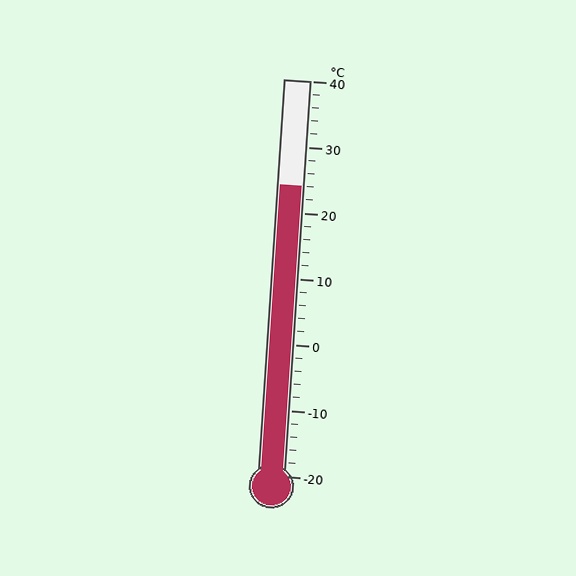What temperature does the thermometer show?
The thermometer shows approximately 24°C.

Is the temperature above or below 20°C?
The temperature is above 20°C.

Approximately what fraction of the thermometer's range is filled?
The thermometer is filled to approximately 75% of its range.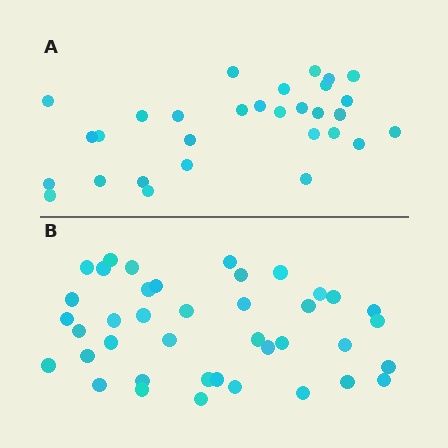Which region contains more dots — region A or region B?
Region B (the bottom region) has more dots.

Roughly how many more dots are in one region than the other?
Region B has roughly 10 or so more dots than region A.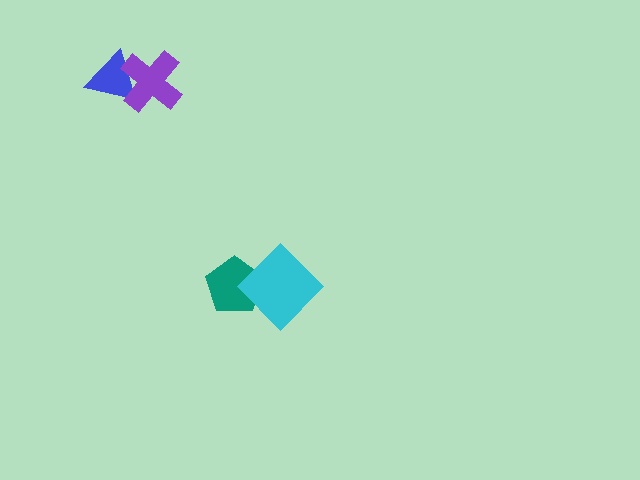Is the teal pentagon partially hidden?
Yes, it is partially covered by another shape.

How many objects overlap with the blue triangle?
1 object overlaps with the blue triangle.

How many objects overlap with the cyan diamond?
1 object overlaps with the cyan diamond.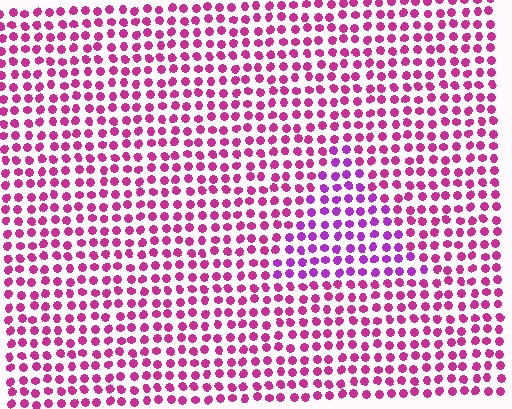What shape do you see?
I see a triangle.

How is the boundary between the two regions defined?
The boundary is defined purely by a slight shift in hue (about 31 degrees). Spacing, size, and orientation are identical on both sides.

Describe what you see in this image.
The image is filled with small magenta elements in a uniform arrangement. A triangle-shaped region is visible where the elements are tinted to a slightly different hue, forming a subtle color boundary.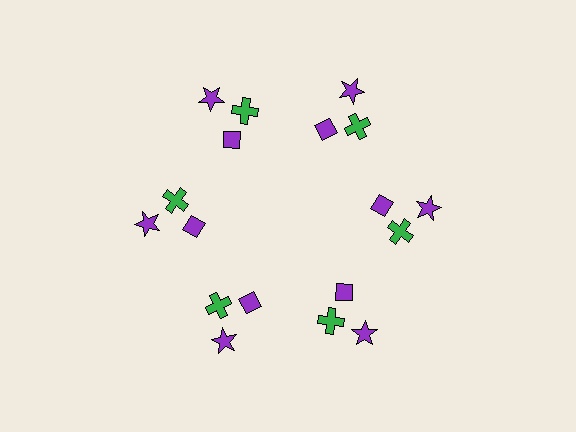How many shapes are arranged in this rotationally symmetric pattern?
There are 18 shapes, arranged in 6 groups of 3.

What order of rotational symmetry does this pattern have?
This pattern has 6-fold rotational symmetry.